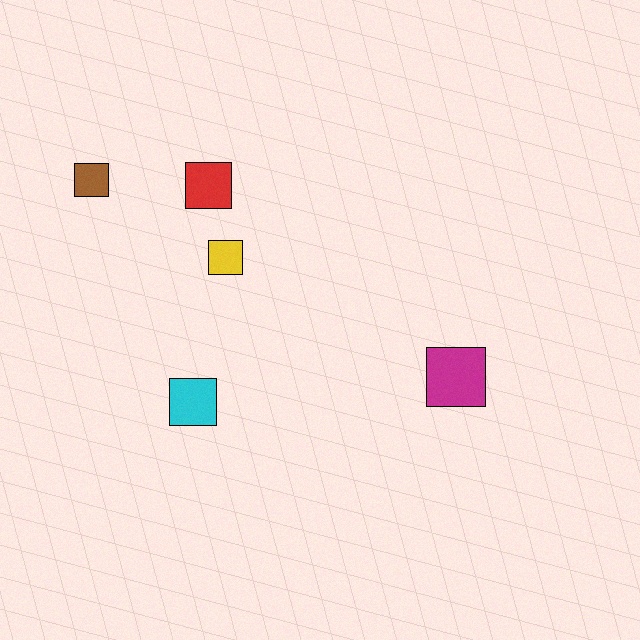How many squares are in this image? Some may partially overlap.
There are 5 squares.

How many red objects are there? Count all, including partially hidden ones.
There is 1 red object.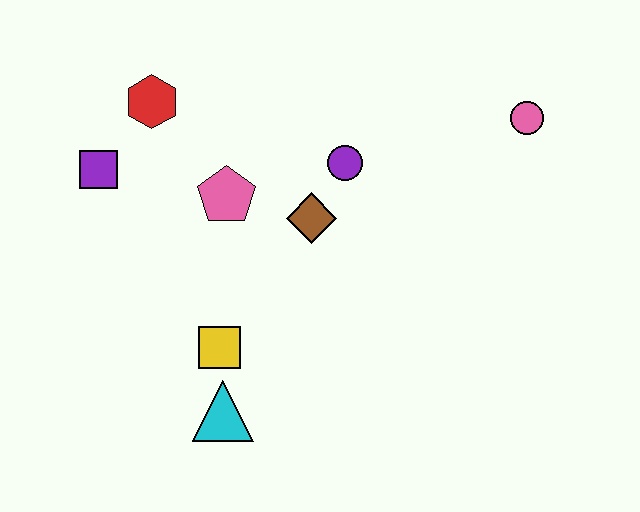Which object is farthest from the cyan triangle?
The pink circle is farthest from the cyan triangle.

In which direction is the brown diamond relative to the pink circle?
The brown diamond is to the left of the pink circle.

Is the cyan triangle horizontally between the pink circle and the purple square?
Yes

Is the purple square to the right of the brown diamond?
No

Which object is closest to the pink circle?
The purple circle is closest to the pink circle.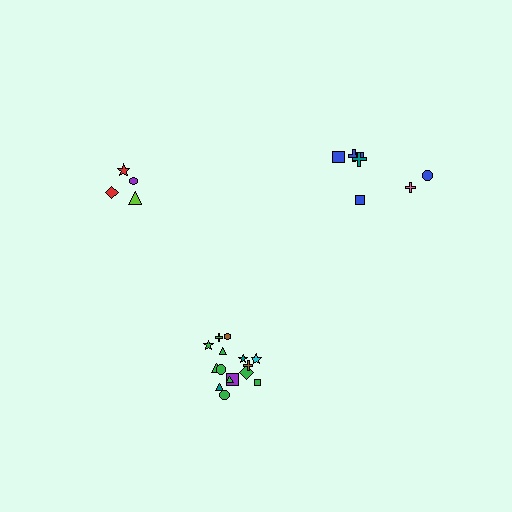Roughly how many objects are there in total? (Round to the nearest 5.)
Roughly 25 objects in total.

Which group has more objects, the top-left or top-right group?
The top-right group.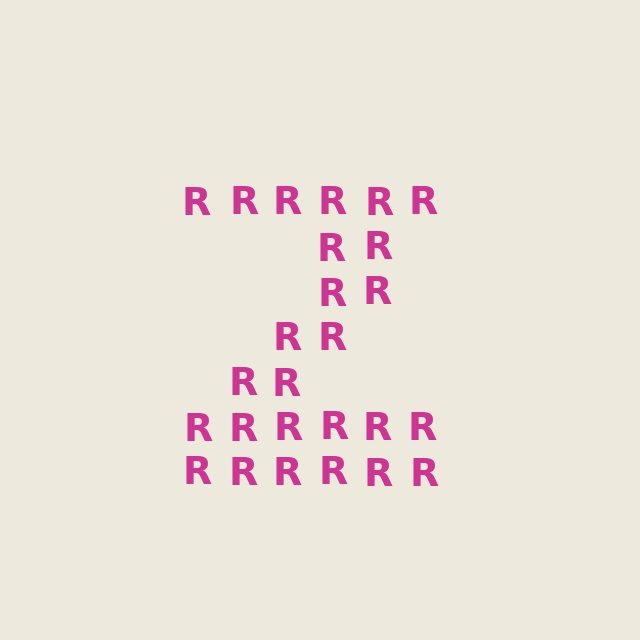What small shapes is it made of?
It is made of small letter R's.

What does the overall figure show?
The overall figure shows the letter Z.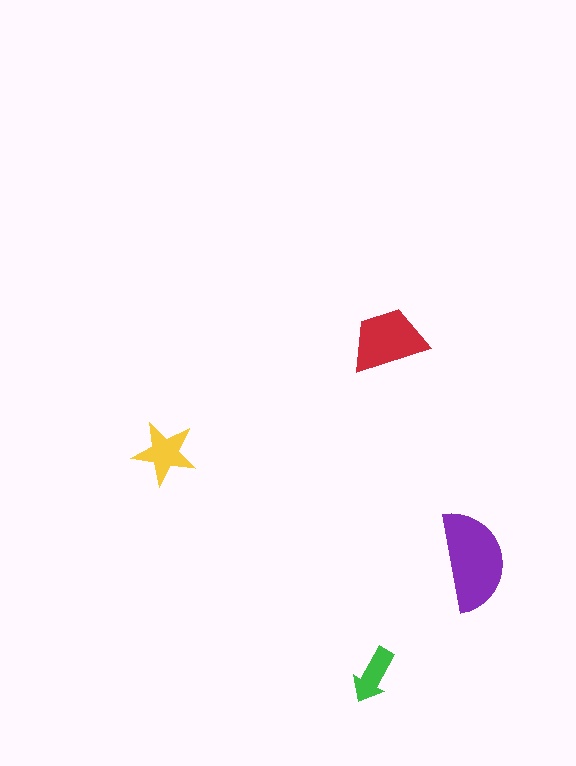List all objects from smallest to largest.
The green arrow, the yellow star, the red trapezoid, the purple semicircle.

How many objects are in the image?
There are 4 objects in the image.